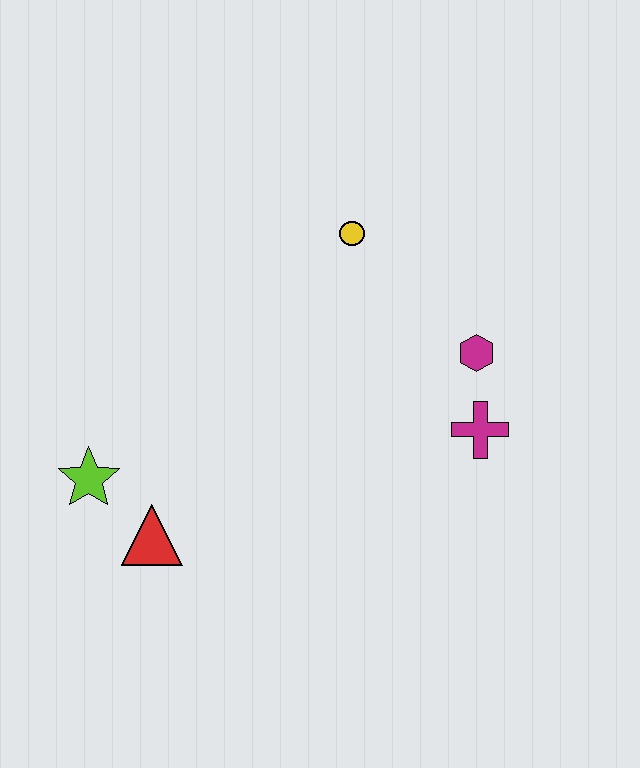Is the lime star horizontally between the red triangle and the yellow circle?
No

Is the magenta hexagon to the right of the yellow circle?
Yes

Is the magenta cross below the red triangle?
No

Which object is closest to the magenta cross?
The magenta hexagon is closest to the magenta cross.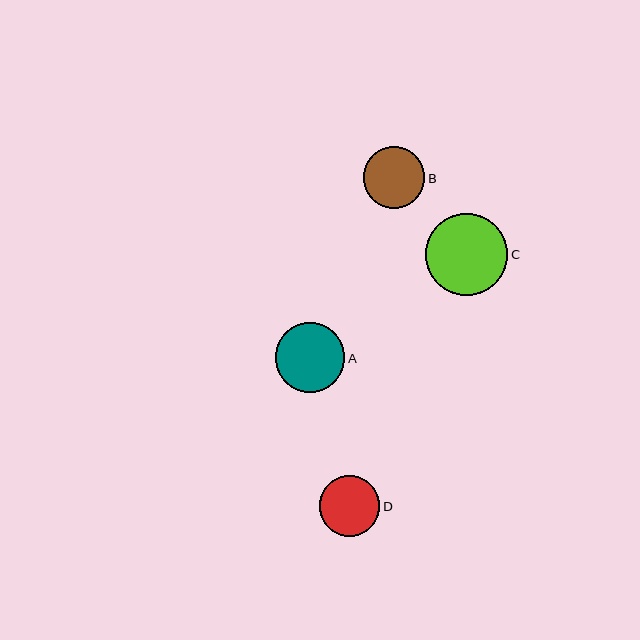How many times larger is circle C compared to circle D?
Circle C is approximately 1.4 times the size of circle D.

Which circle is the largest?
Circle C is the largest with a size of approximately 82 pixels.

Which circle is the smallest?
Circle D is the smallest with a size of approximately 60 pixels.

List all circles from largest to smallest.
From largest to smallest: C, A, B, D.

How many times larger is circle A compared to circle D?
Circle A is approximately 1.2 times the size of circle D.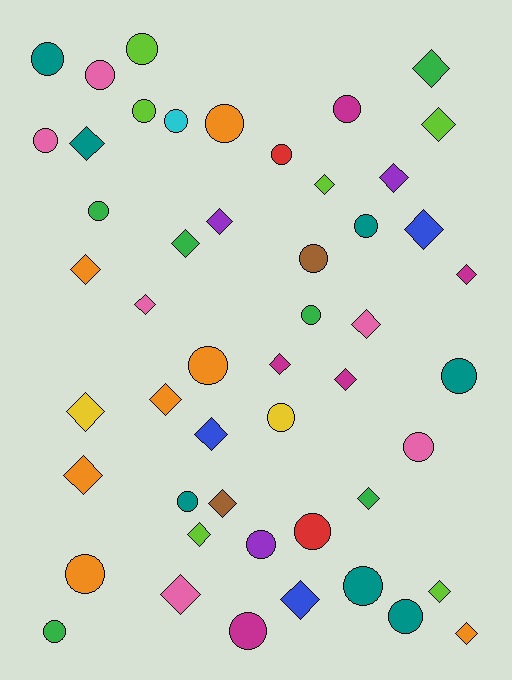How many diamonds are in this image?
There are 25 diamonds.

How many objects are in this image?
There are 50 objects.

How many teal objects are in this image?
There are 7 teal objects.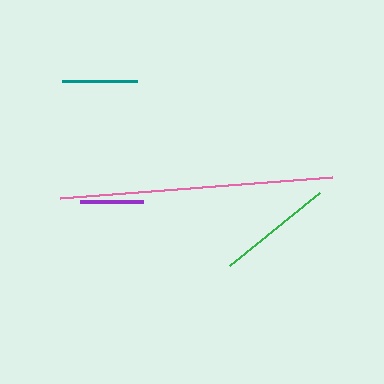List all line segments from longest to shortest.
From longest to shortest: pink, green, teal, purple.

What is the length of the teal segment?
The teal segment is approximately 75 pixels long.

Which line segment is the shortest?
The purple line is the shortest at approximately 63 pixels.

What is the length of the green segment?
The green segment is approximately 116 pixels long.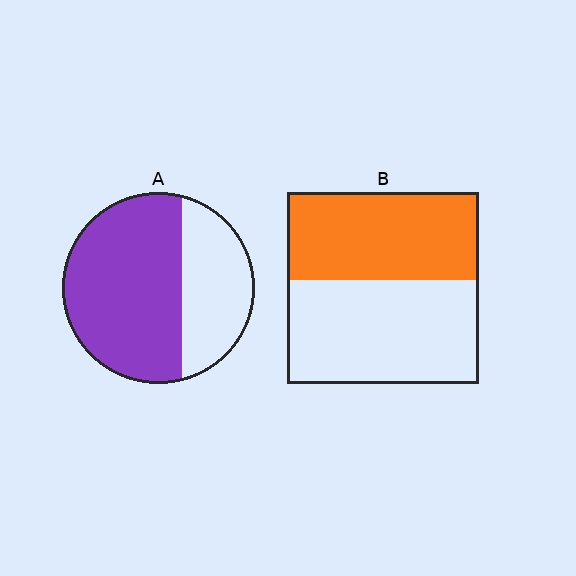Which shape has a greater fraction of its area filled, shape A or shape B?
Shape A.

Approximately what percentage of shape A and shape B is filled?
A is approximately 65% and B is approximately 45%.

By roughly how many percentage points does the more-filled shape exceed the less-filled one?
By roughly 20 percentage points (A over B).